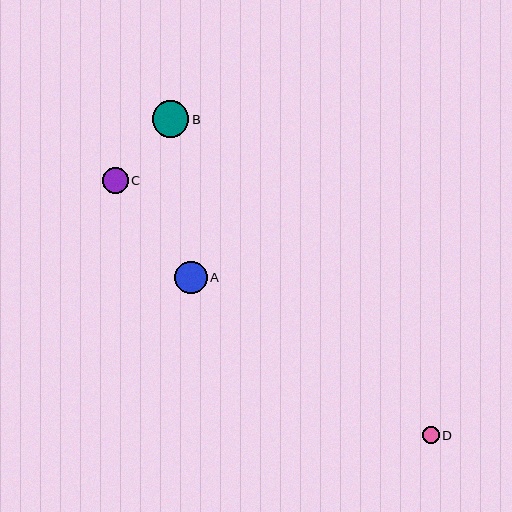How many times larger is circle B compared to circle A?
Circle B is approximately 1.1 times the size of circle A.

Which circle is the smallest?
Circle D is the smallest with a size of approximately 17 pixels.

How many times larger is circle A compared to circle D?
Circle A is approximately 1.9 times the size of circle D.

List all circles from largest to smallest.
From largest to smallest: B, A, C, D.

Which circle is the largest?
Circle B is the largest with a size of approximately 36 pixels.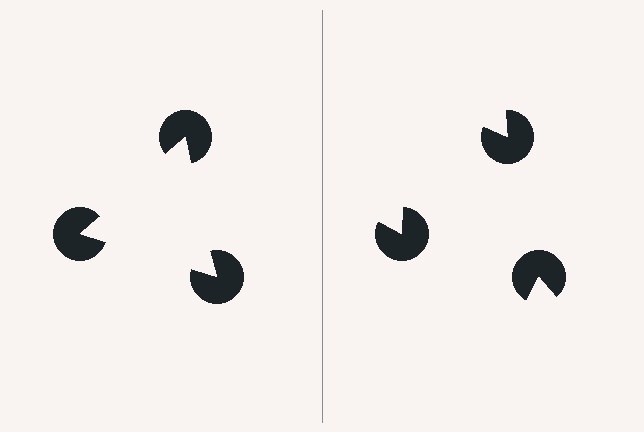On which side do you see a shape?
An illusory triangle appears on the left side. On the right side the wedge cuts are rotated, so no coherent shape forms.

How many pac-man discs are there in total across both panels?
6 — 3 on each side.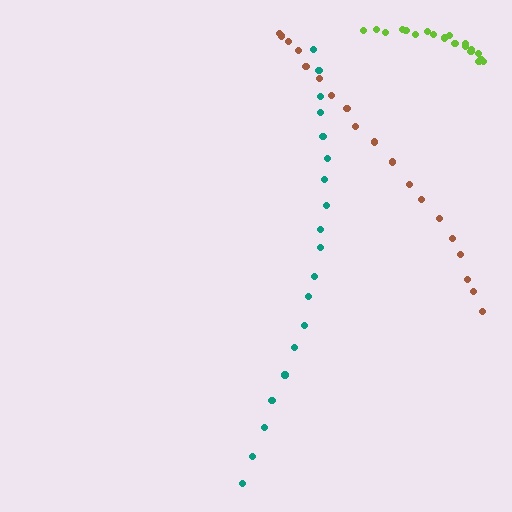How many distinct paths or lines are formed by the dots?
There are 3 distinct paths.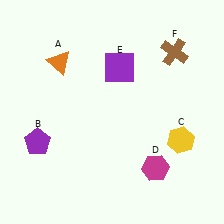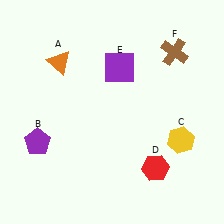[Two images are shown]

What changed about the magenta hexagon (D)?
In Image 1, D is magenta. In Image 2, it changed to red.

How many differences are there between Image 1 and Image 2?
There is 1 difference between the two images.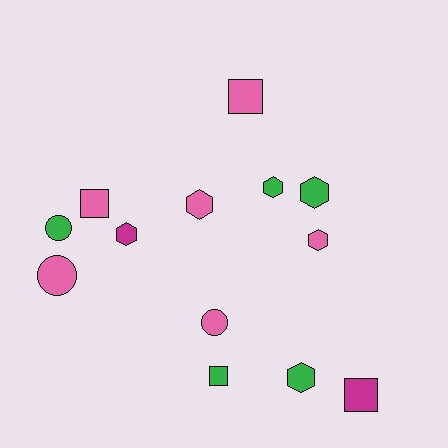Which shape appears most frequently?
Hexagon, with 6 objects.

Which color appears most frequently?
Pink, with 6 objects.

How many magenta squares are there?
There is 1 magenta square.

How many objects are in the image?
There are 13 objects.